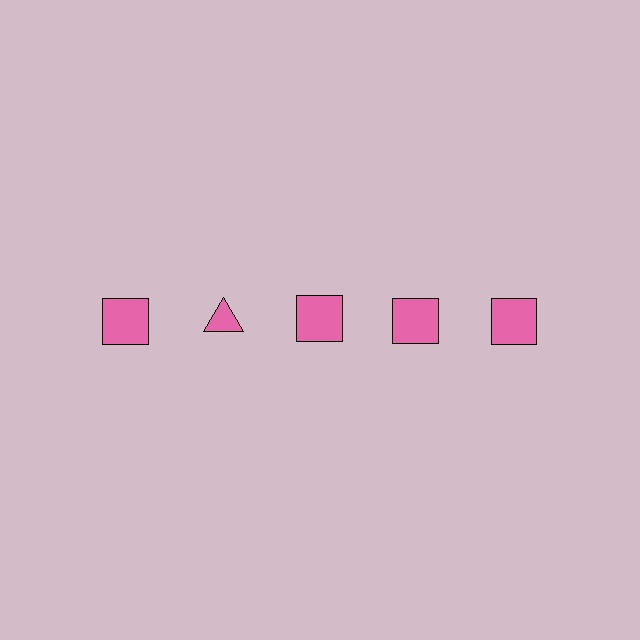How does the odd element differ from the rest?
It has a different shape: triangle instead of square.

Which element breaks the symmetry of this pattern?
The pink triangle in the top row, second from left column breaks the symmetry. All other shapes are pink squares.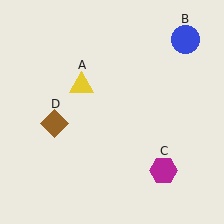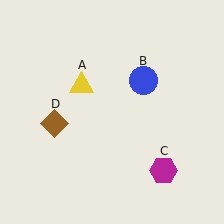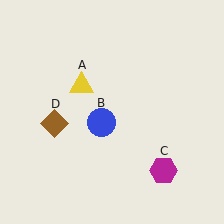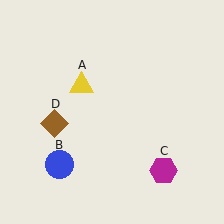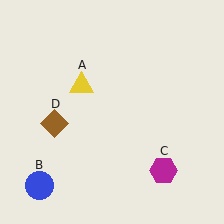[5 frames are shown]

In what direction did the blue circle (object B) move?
The blue circle (object B) moved down and to the left.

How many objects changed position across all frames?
1 object changed position: blue circle (object B).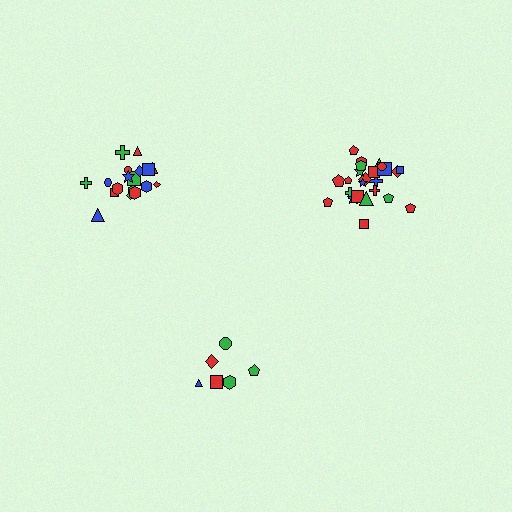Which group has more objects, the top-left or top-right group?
The top-right group.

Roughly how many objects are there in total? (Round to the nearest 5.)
Roughly 50 objects in total.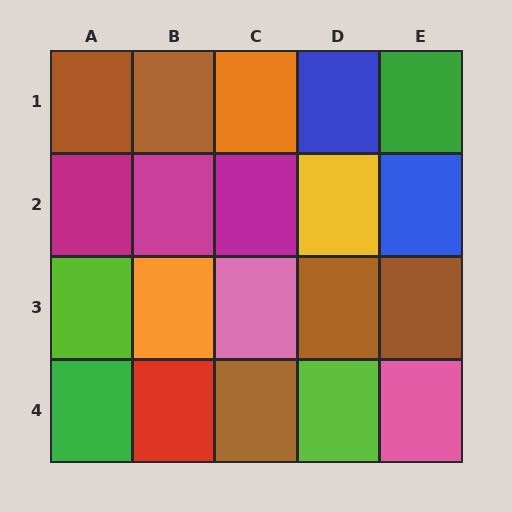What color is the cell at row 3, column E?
Brown.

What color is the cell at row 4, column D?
Lime.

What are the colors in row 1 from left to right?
Brown, brown, orange, blue, green.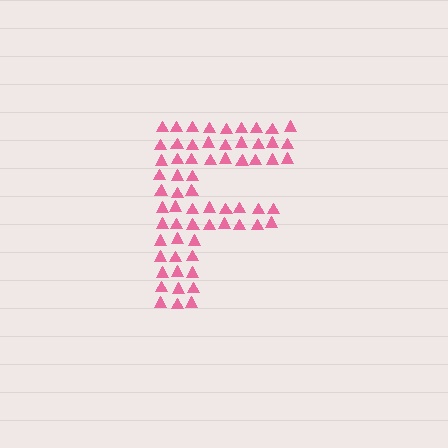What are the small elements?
The small elements are triangles.